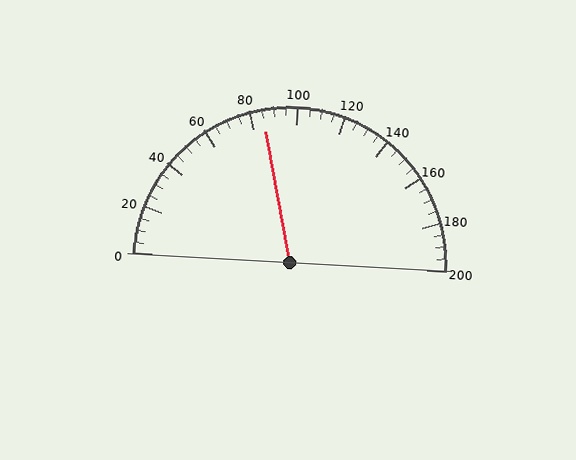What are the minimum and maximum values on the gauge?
The gauge ranges from 0 to 200.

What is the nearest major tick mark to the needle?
The nearest major tick mark is 80.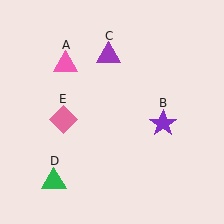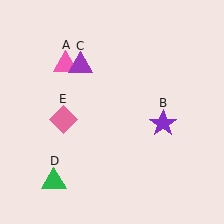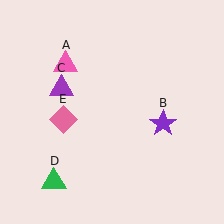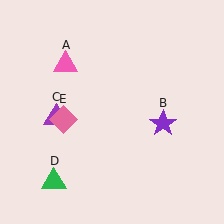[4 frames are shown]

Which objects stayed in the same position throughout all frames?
Pink triangle (object A) and purple star (object B) and green triangle (object D) and pink diamond (object E) remained stationary.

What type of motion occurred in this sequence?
The purple triangle (object C) rotated counterclockwise around the center of the scene.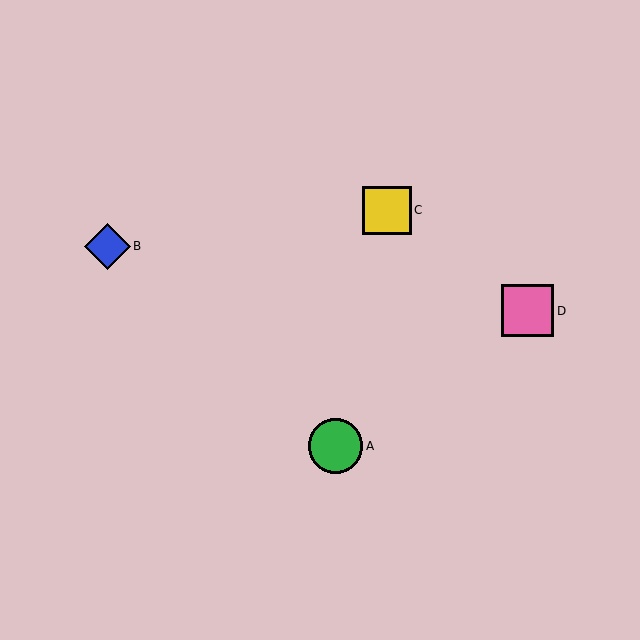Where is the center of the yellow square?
The center of the yellow square is at (387, 210).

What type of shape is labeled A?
Shape A is a green circle.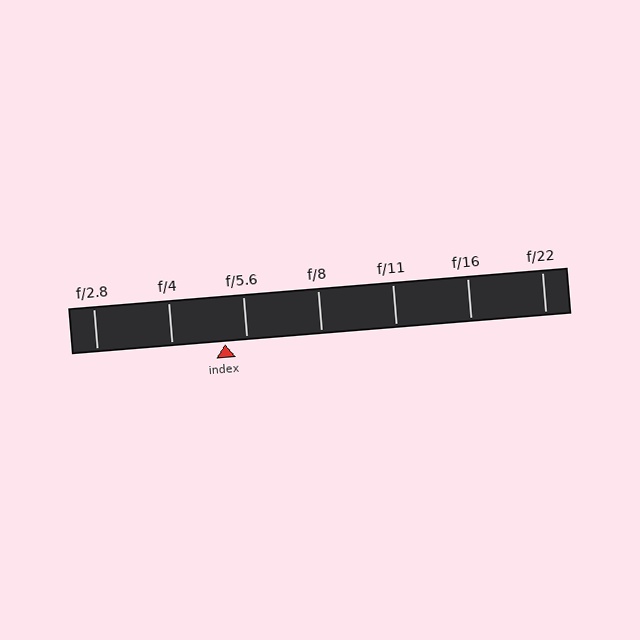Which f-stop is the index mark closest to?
The index mark is closest to f/5.6.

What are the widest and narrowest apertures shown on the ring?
The widest aperture shown is f/2.8 and the narrowest is f/22.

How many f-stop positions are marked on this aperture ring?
There are 7 f-stop positions marked.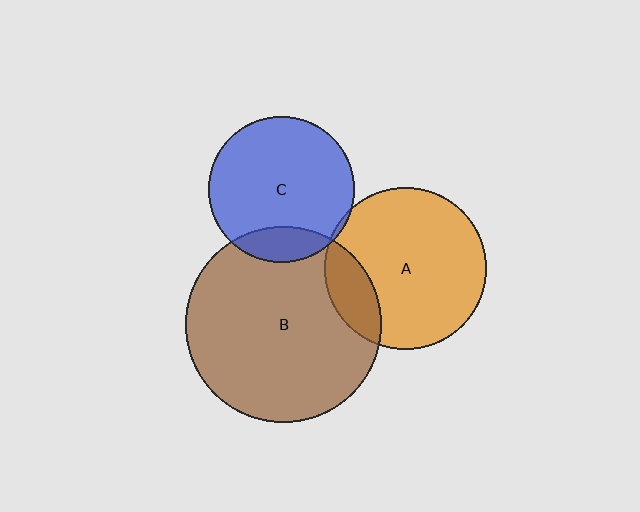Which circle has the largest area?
Circle B (brown).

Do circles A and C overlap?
Yes.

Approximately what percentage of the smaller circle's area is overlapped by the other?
Approximately 5%.